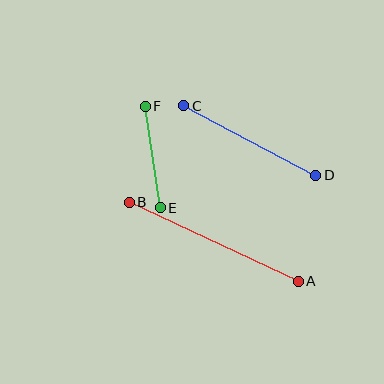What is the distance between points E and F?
The distance is approximately 103 pixels.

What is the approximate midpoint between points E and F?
The midpoint is at approximately (153, 157) pixels.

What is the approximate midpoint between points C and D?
The midpoint is at approximately (250, 141) pixels.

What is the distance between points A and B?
The distance is approximately 186 pixels.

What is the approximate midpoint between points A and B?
The midpoint is at approximately (214, 242) pixels.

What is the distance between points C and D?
The distance is approximately 149 pixels.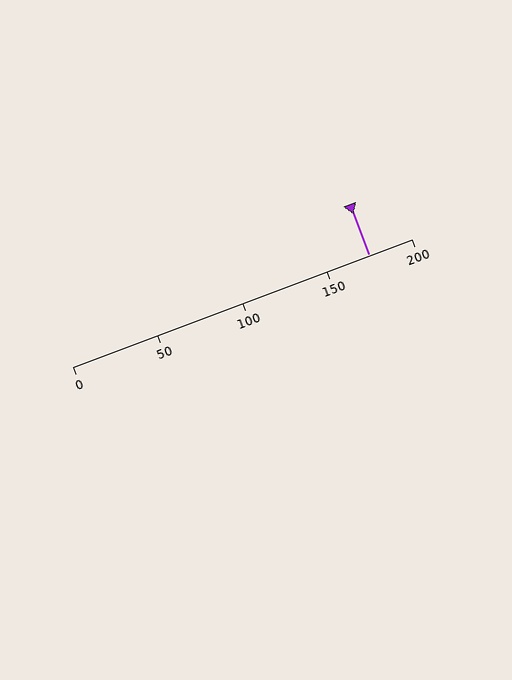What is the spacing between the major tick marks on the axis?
The major ticks are spaced 50 apart.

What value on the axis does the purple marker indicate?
The marker indicates approximately 175.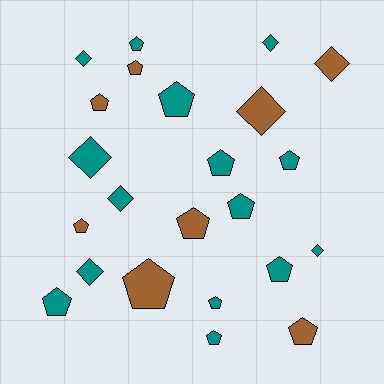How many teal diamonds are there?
There are 6 teal diamonds.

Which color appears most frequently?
Teal, with 15 objects.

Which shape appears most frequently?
Pentagon, with 15 objects.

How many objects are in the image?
There are 23 objects.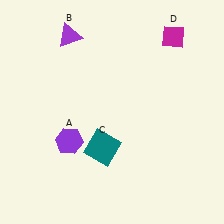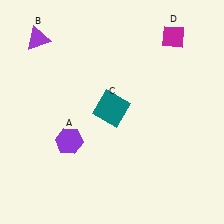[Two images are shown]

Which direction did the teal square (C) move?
The teal square (C) moved up.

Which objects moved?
The objects that moved are: the purple triangle (B), the teal square (C).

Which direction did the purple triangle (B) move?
The purple triangle (B) moved left.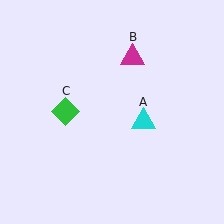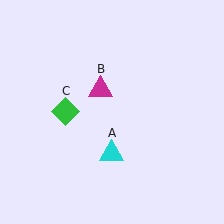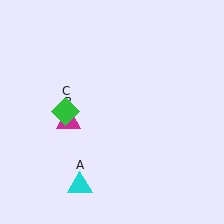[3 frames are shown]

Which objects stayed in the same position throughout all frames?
Green diamond (object C) remained stationary.